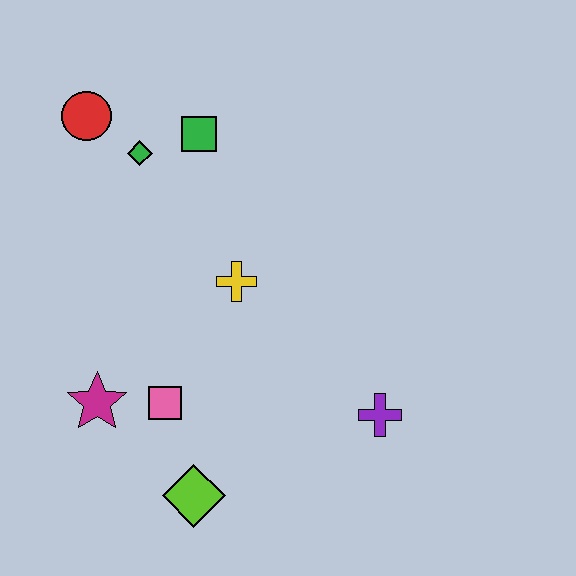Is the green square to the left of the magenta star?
No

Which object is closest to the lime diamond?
The pink square is closest to the lime diamond.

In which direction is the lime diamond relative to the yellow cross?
The lime diamond is below the yellow cross.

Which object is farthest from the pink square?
The red circle is farthest from the pink square.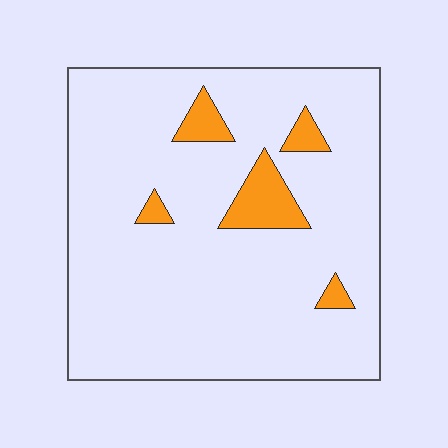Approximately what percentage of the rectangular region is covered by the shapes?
Approximately 10%.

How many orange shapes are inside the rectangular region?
5.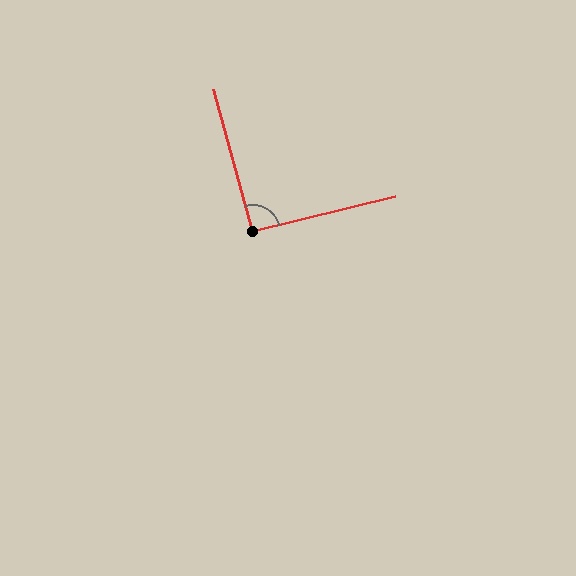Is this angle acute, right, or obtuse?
It is approximately a right angle.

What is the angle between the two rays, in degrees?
Approximately 92 degrees.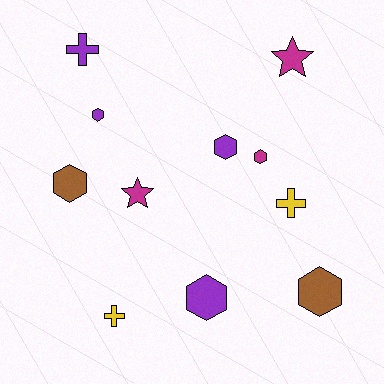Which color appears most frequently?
Purple, with 4 objects.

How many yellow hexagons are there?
There are no yellow hexagons.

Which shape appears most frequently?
Hexagon, with 6 objects.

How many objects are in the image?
There are 11 objects.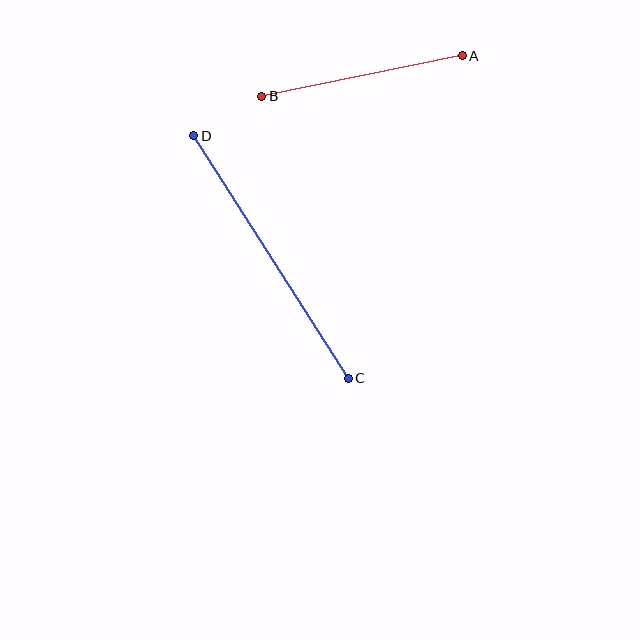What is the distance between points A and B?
The distance is approximately 204 pixels.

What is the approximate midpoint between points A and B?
The midpoint is at approximately (362, 76) pixels.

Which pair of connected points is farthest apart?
Points C and D are farthest apart.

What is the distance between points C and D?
The distance is approximately 287 pixels.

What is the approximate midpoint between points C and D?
The midpoint is at approximately (271, 257) pixels.